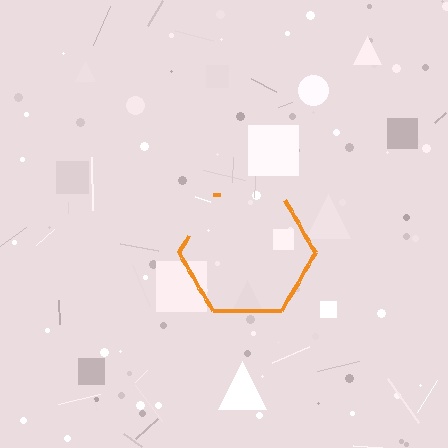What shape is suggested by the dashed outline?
The dashed outline suggests a hexagon.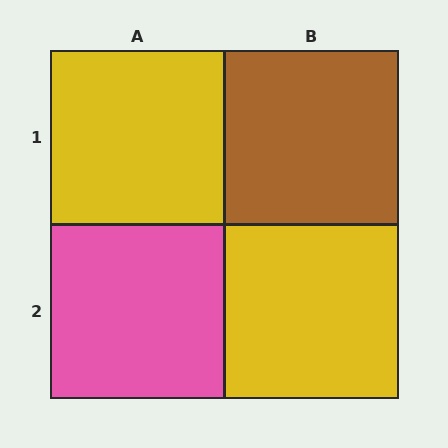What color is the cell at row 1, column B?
Brown.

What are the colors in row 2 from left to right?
Pink, yellow.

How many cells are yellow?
2 cells are yellow.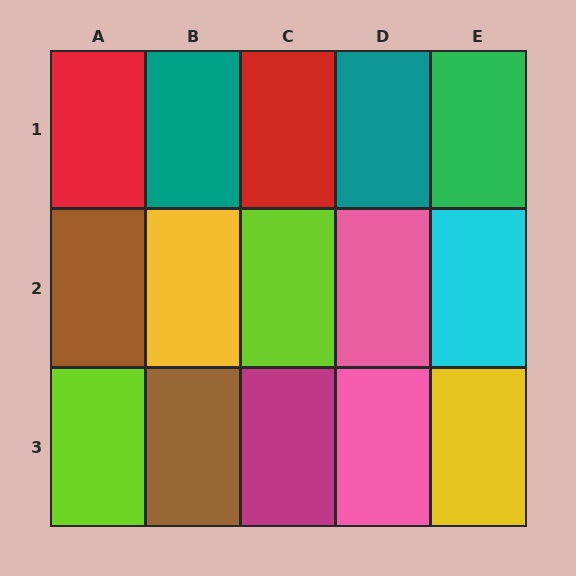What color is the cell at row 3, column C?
Magenta.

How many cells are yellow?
2 cells are yellow.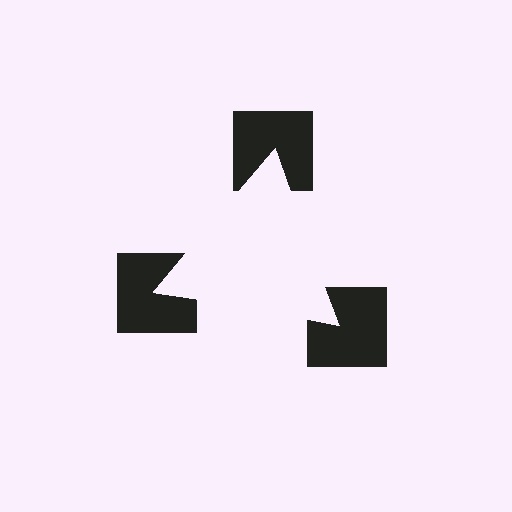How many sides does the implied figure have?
3 sides.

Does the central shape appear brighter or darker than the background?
It typically appears slightly brighter than the background, even though no actual brightness change is drawn.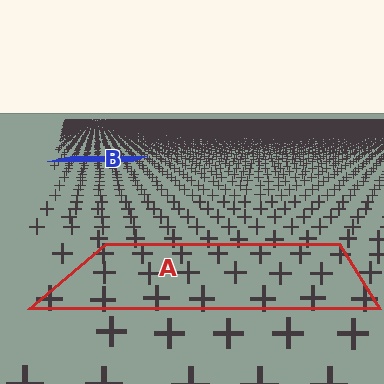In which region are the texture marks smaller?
The texture marks are smaller in region B, because it is farther away.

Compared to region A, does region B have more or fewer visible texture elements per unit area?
Region B has more texture elements per unit area — they are packed more densely because it is farther away.